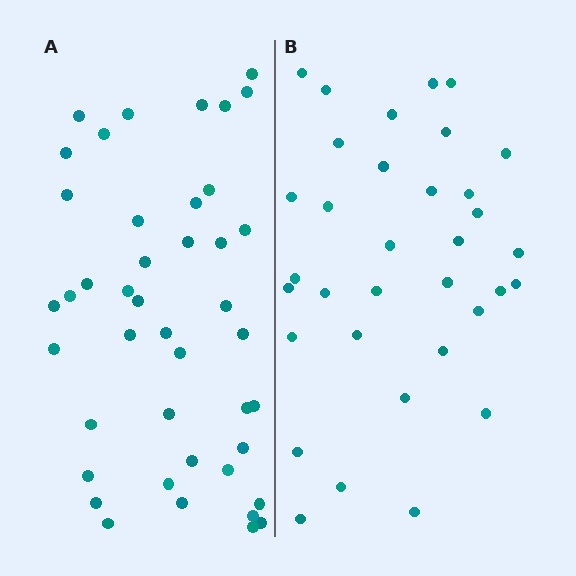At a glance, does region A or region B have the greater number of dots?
Region A (the left region) has more dots.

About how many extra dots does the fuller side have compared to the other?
Region A has roughly 8 or so more dots than region B.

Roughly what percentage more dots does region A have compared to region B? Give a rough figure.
About 25% more.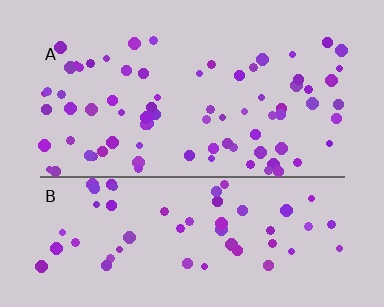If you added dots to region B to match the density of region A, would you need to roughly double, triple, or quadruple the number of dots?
Approximately double.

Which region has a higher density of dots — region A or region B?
A (the top).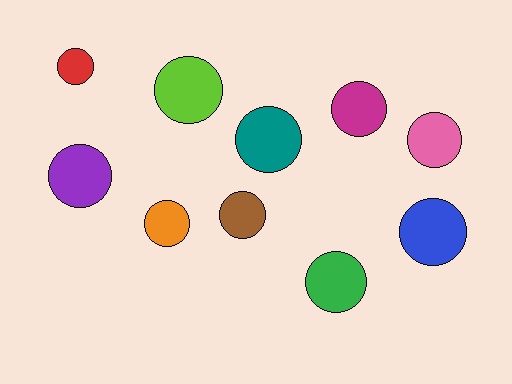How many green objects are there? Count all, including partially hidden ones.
There is 1 green object.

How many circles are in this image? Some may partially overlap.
There are 10 circles.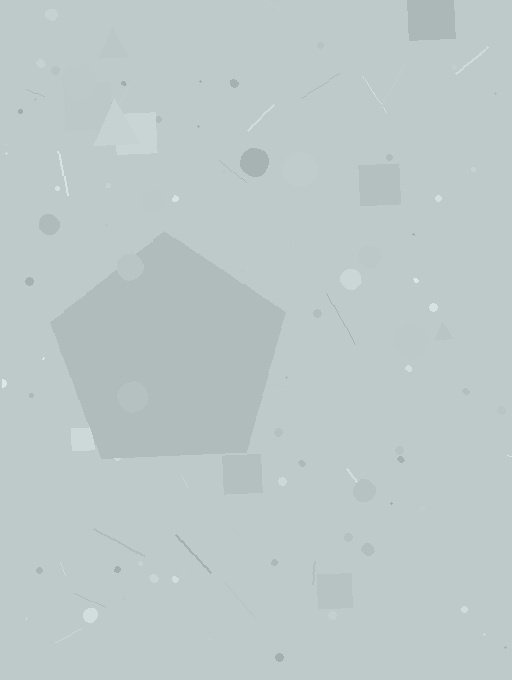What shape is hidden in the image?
A pentagon is hidden in the image.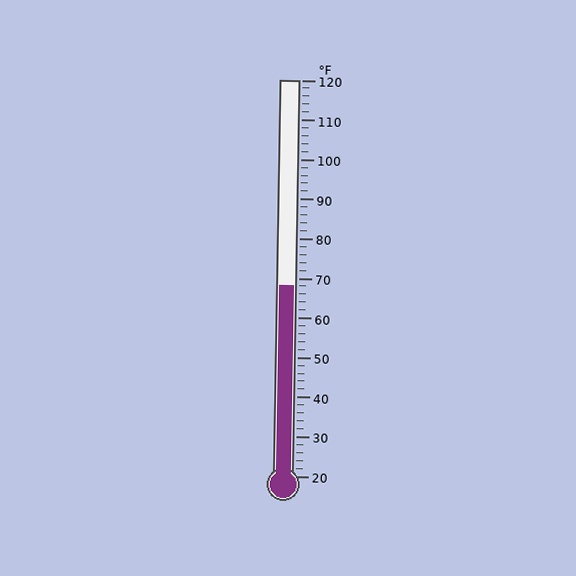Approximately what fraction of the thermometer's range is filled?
The thermometer is filled to approximately 50% of its range.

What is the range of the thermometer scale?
The thermometer scale ranges from 20°F to 120°F.